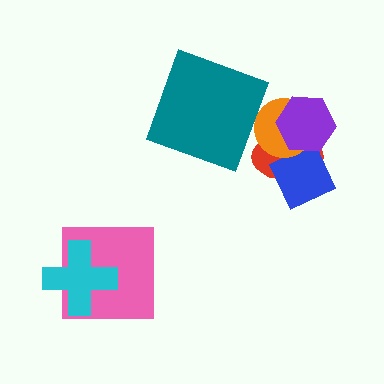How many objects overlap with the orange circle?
2 objects overlap with the orange circle.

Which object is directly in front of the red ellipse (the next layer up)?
The blue square is directly in front of the red ellipse.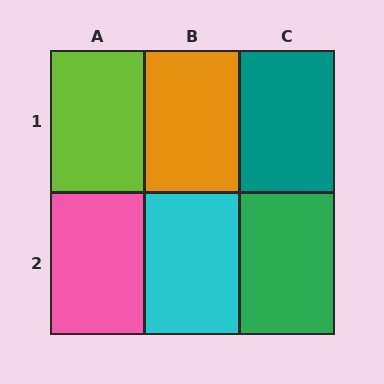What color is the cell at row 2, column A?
Pink.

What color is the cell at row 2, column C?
Green.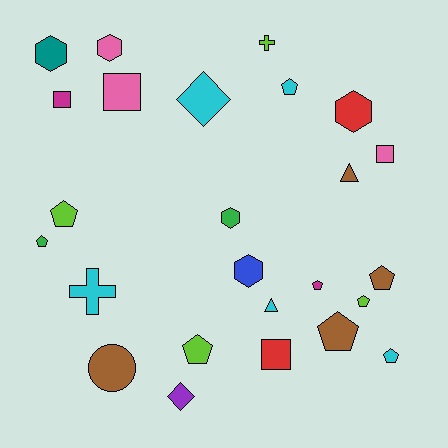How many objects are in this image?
There are 25 objects.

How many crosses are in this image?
There are 2 crosses.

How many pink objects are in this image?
There are 3 pink objects.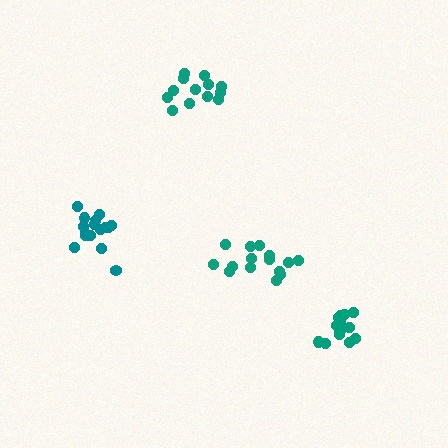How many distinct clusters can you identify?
There are 4 distinct clusters.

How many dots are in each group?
Group 1: 15 dots, Group 2: 16 dots, Group 3: 13 dots, Group 4: 15 dots (59 total).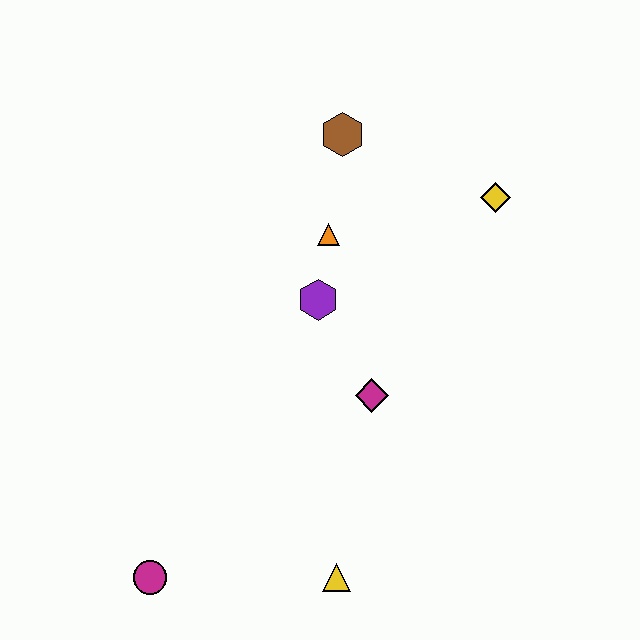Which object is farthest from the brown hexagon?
The magenta circle is farthest from the brown hexagon.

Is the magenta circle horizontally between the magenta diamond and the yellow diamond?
No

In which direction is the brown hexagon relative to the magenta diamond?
The brown hexagon is above the magenta diamond.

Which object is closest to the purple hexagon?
The orange triangle is closest to the purple hexagon.